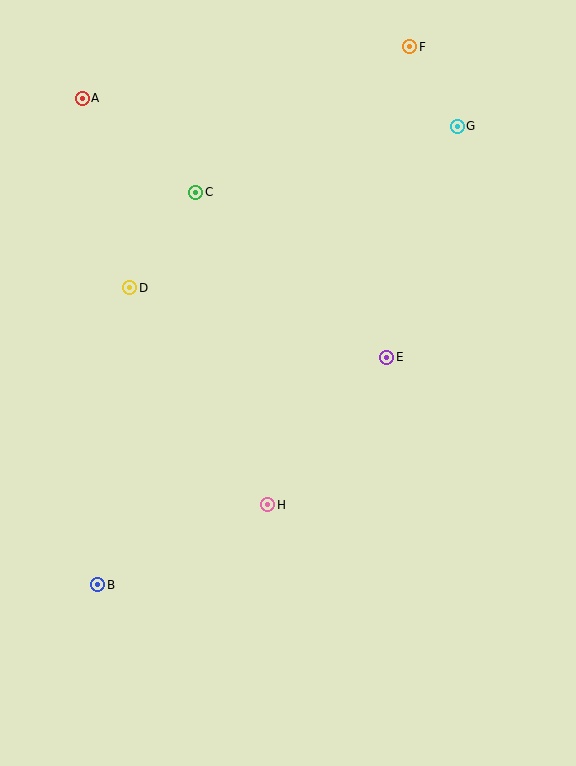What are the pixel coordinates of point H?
Point H is at (268, 505).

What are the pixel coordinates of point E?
Point E is at (387, 357).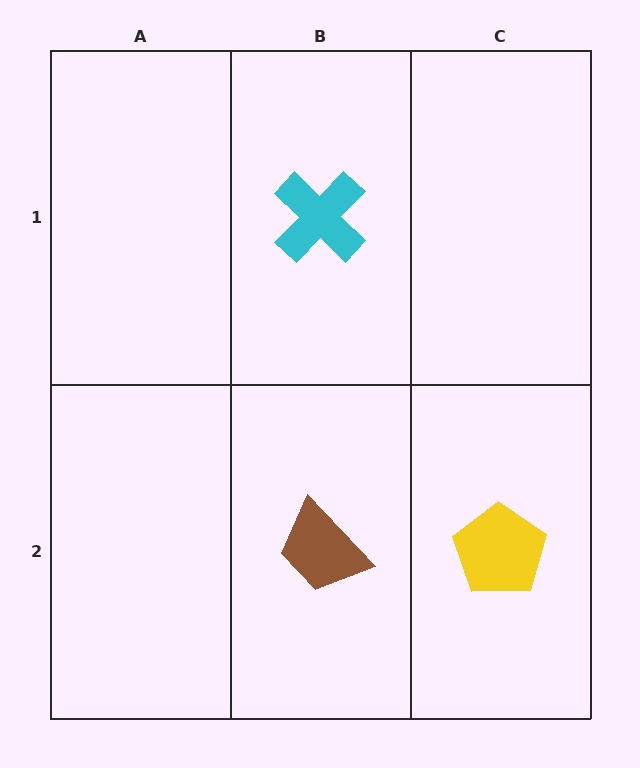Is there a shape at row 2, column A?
No, that cell is empty.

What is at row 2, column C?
A yellow pentagon.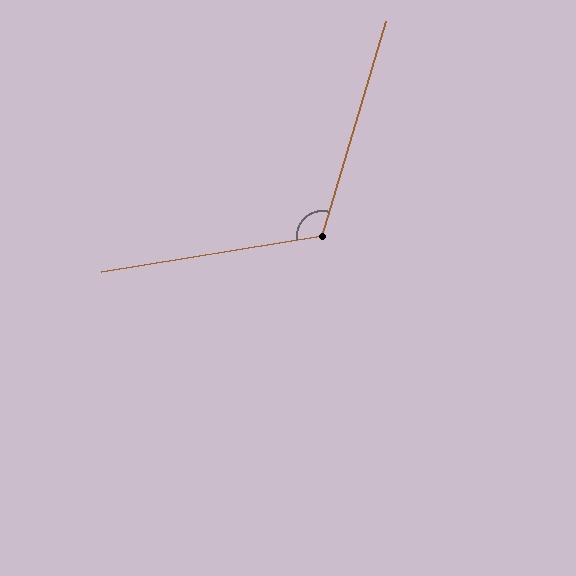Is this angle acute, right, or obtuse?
It is obtuse.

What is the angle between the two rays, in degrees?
Approximately 116 degrees.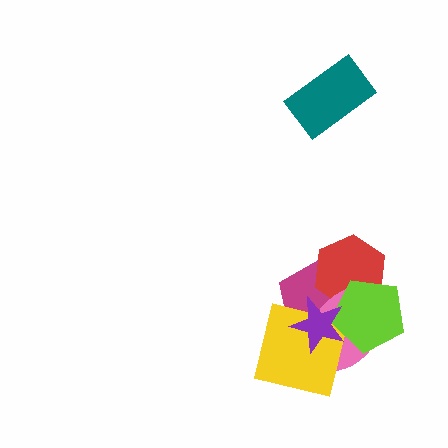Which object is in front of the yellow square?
The purple star is in front of the yellow square.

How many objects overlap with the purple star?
4 objects overlap with the purple star.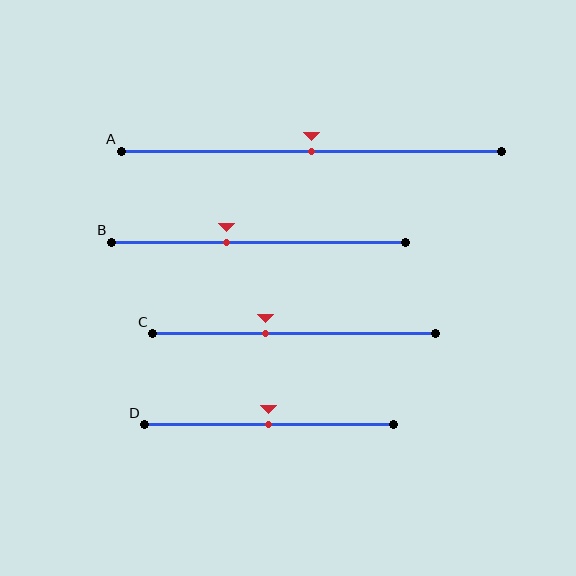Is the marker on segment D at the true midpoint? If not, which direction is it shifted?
Yes, the marker on segment D is at the true midpoint.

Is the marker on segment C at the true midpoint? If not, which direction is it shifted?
No, the marker on segment C is shifted to the left by about 10% of the segment length.